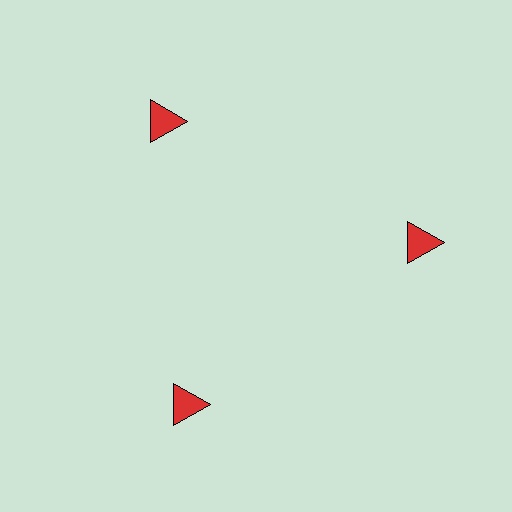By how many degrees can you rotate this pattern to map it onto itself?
The pattern maps onto itself every 120 degrees of rotation.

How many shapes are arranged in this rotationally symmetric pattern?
There are 3 shapes, arranged in 3 groups of 1.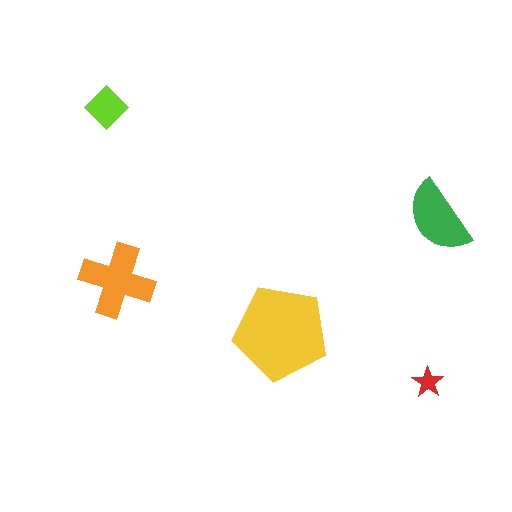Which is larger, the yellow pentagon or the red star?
The yellow pentagon.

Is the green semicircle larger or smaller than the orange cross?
Smaller.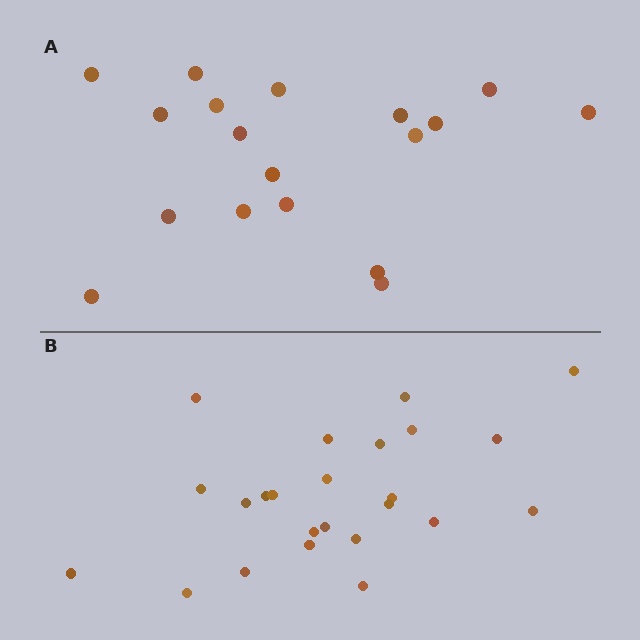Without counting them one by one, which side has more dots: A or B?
Region B (the bottom region) has more dots.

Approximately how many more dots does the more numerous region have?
Region B has about 6 more dots than region A.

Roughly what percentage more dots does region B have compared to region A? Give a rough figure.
About 35% more.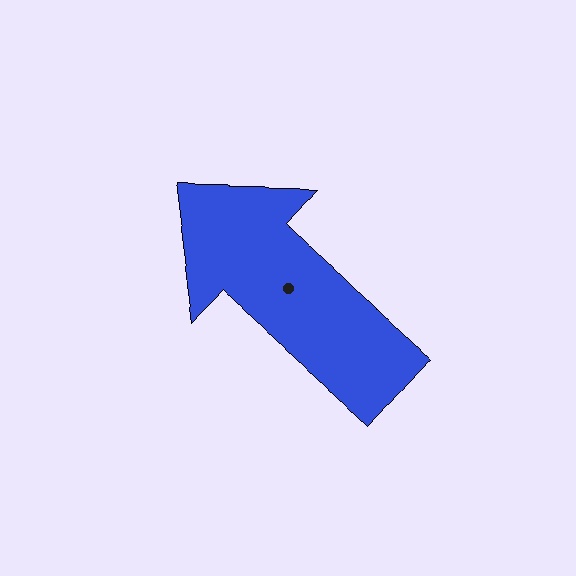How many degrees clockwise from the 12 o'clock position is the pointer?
Approximately 312 degrees.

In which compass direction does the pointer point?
Northwest.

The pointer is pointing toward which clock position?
Roughly 10 o'clock.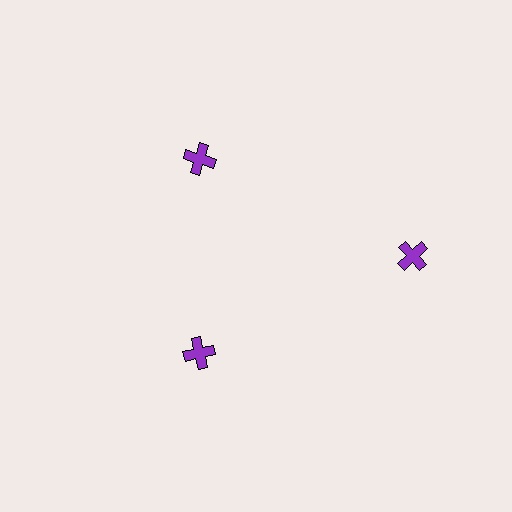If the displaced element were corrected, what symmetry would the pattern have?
It would have 3-fold rotational symmetry — the pattern would map onto itself every 120 degrees.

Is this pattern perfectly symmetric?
No. The 3 purple crosses are arranged in a ring, but one element near the 3 o'clock position is pushed outward from the center, breaking the 3-fold rotational symmetry.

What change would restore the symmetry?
The symmetry would be restored by moving it inward, back onto the ring so that all 3 crosses sit at equal angles and equal distance from the center.